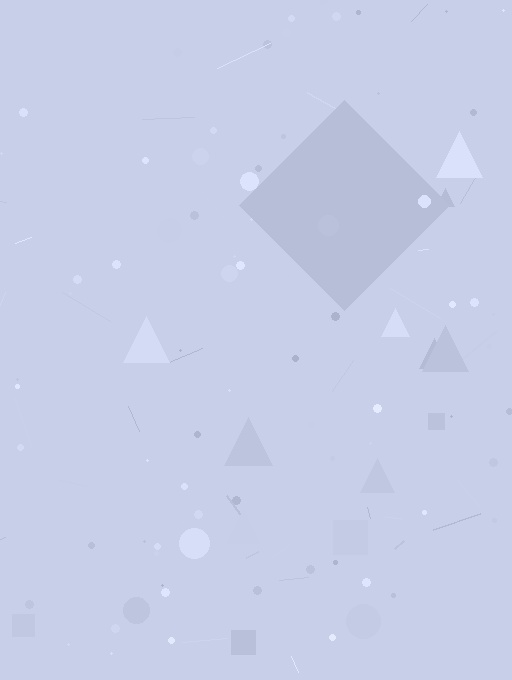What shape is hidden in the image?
A diamond is hidden in the image.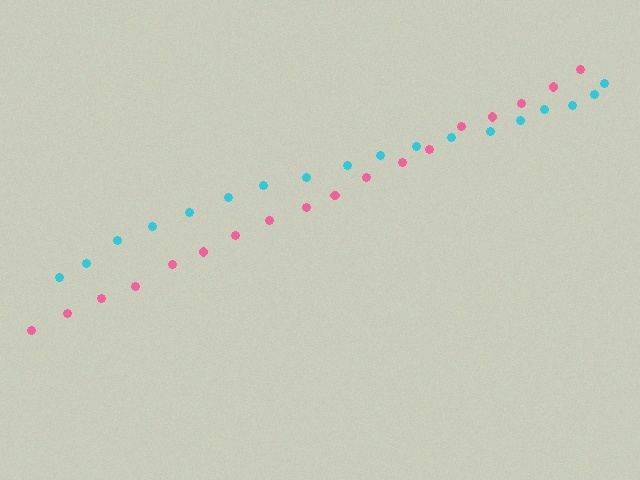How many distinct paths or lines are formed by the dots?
There are 2 distinct paths.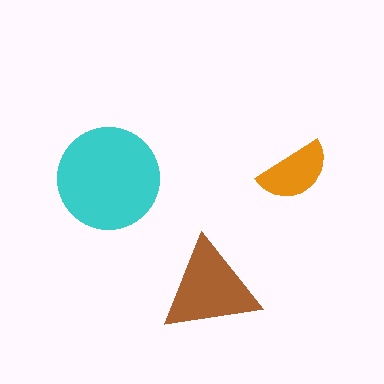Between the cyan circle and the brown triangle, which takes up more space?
The cyan circle.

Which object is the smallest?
The orange semicircle.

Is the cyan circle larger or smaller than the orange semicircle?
Larger.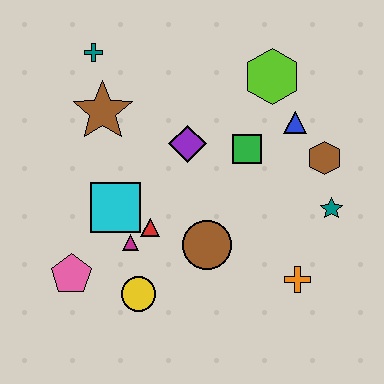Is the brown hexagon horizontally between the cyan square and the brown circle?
No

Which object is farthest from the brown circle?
The teal cross is farthest from the brown circle.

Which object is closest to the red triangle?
The magenta triangle is closest to the red triangle.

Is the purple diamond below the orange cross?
No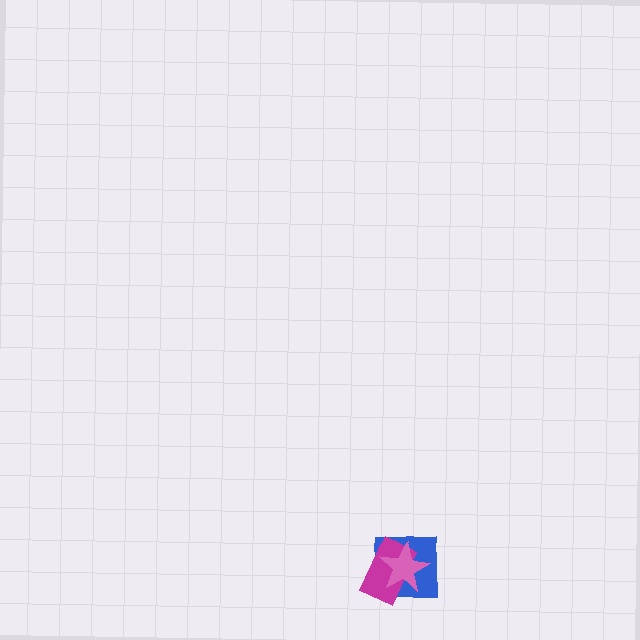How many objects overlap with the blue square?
2 objects overlap with the blue square.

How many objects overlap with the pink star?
2 objects overlap with the pink star.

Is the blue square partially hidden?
Yes, it is partially covered by another shape.